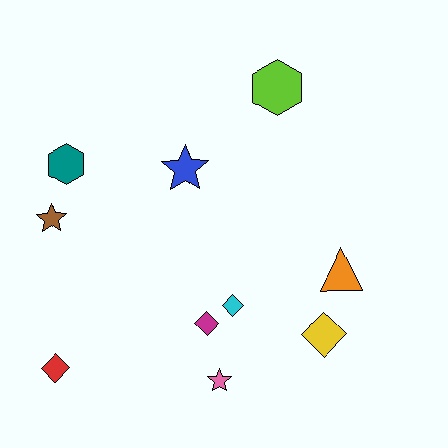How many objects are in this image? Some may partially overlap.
There are 10 objects.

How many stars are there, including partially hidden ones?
There are 3 stars.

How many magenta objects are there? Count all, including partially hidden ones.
There is 1 magenta object.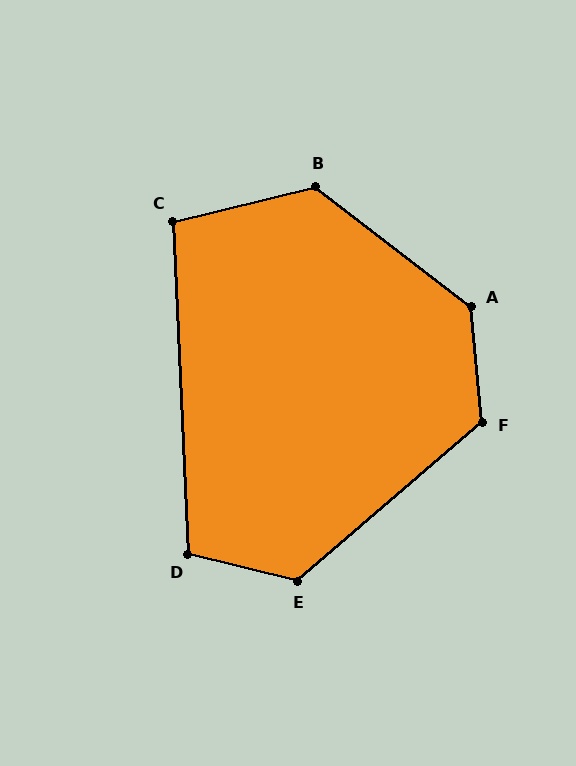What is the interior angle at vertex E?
Approximately 125 degrees (obtuse).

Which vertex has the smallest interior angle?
C, at approximately 101 degrees.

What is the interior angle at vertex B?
Approximately 128 degrees (obtuse).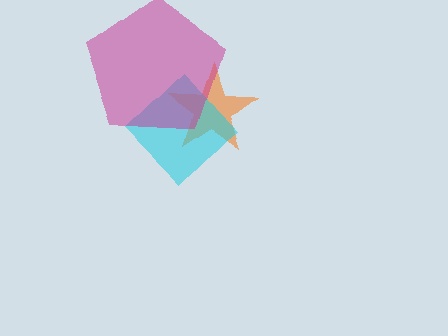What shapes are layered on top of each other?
The layered shapes are: an orange star, a cyan diamond, a magenta pentagon.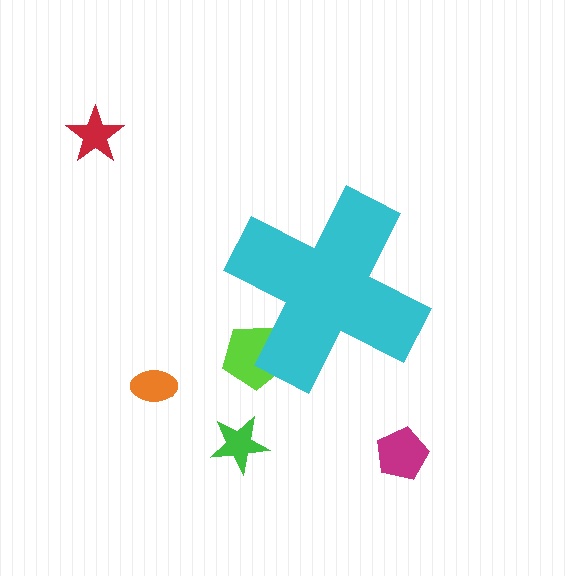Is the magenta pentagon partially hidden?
No, the magenta pentagon is fully visible.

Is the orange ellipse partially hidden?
No, the orange ellipse is fully visible.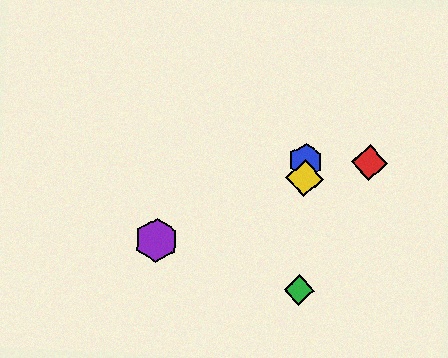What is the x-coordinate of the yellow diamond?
The yellow diamond is at x≈305.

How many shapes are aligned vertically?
3 shapes (the blue hexagon, the green diamond, the yellow diamond) are aligned vertically.